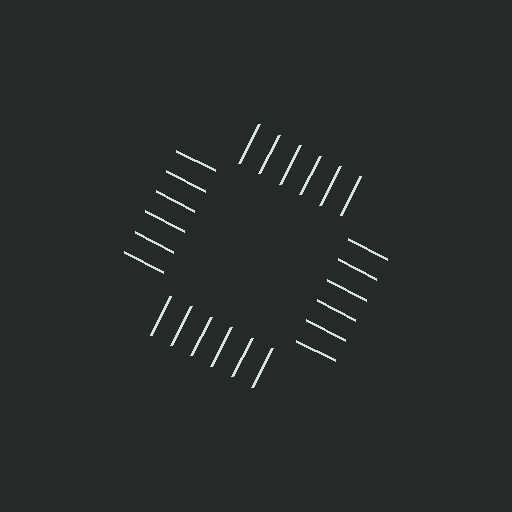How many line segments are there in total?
24 — 6 along each of the 4 edges.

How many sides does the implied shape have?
4 sides — the line-ends trace a square.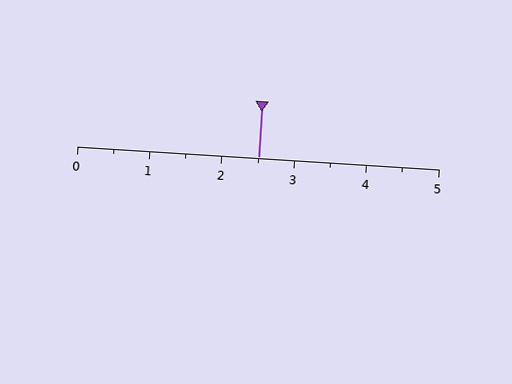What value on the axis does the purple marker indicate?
The marker indicates approximately 2.5.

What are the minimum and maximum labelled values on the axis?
The axis runs from 0 to 5.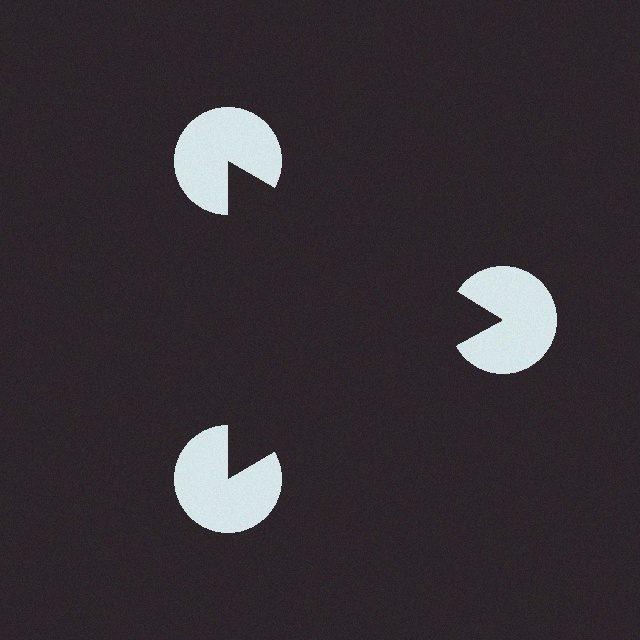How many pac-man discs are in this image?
There are 3 — one at each vertex of the illusory triangle.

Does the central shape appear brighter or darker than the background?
It typically appears slightly darker than the background, even though no actual brightness change is drawn.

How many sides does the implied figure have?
3 sides.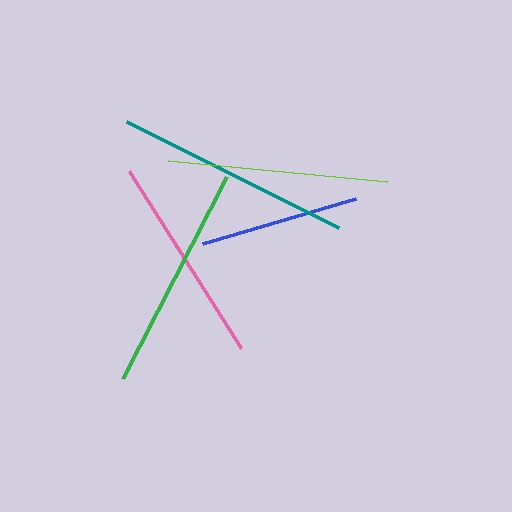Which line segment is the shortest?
The blue line is the shortest at approximately 159 pixels.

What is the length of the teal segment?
The teal segment is approximately 236 pixels long.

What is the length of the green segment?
The green segment is approximately 227 pixels long.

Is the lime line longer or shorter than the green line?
The green line is longer than the lime line.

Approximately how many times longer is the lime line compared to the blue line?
The lime line is approximately 1.4 times the length of the blue line.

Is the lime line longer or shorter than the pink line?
The lime line is longer than the pink line.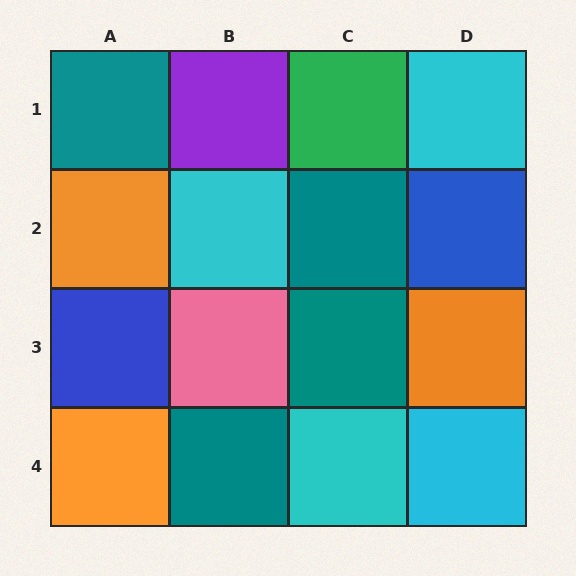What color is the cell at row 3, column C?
Teal.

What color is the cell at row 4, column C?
Cyan.